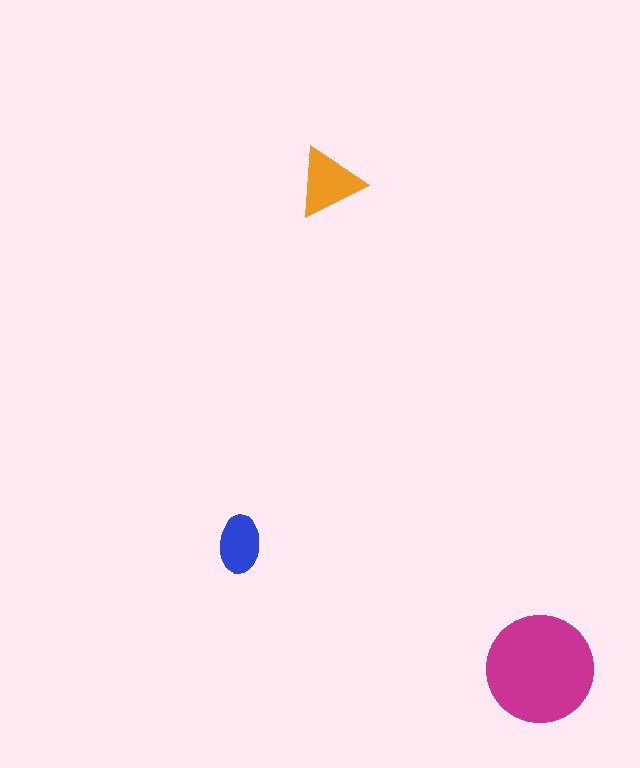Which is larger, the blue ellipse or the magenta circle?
The magenta circle.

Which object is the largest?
The magenta circle.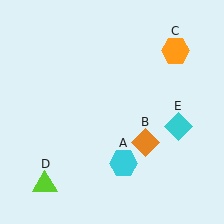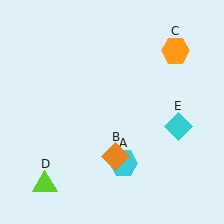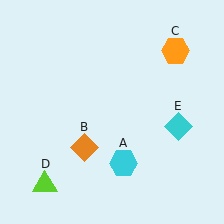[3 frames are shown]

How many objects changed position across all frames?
1 object changed position: orange diamond (object B).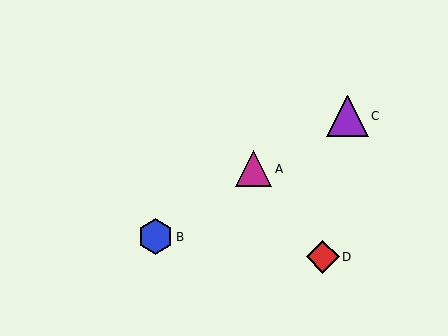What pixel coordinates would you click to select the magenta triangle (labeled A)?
Click at (254, 169) to select the magenta triangle A.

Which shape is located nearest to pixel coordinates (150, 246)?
The blue hexagon (labeled B) at (156, 237) is nearest to that location.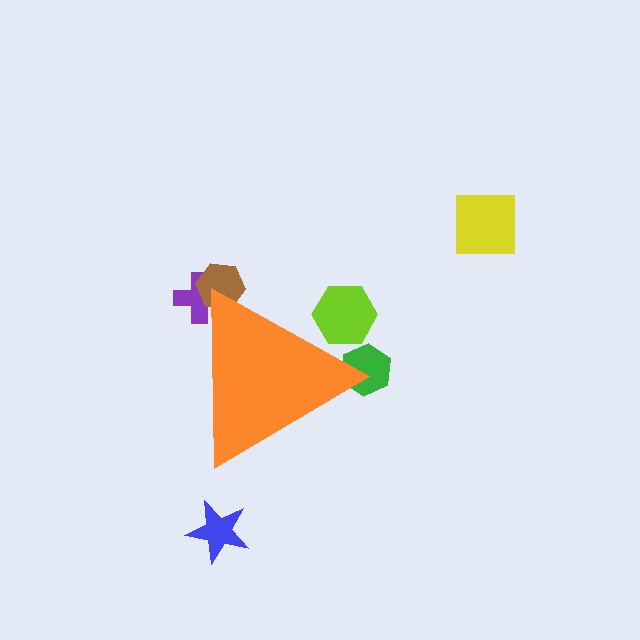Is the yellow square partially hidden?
No, the yellow square is fully visible.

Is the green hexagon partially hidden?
Yes, the green hexagon is partially hidden behind the orange triangle.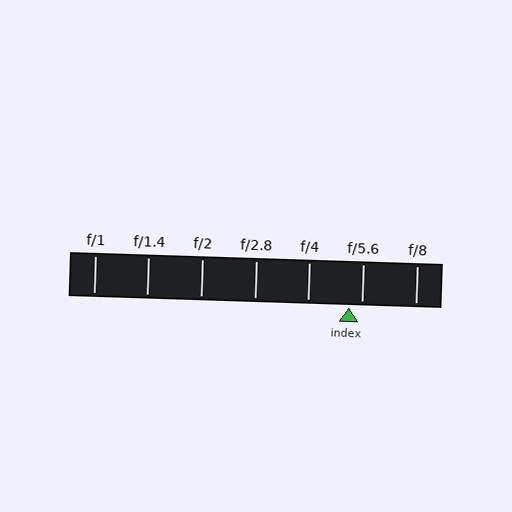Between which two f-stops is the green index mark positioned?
The index mark is between f/4 and f/5.6.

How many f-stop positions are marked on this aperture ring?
There are 7 f-stop positions marked.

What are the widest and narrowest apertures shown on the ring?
The widest aperture shown is f/1 and the narrowest is f/8.